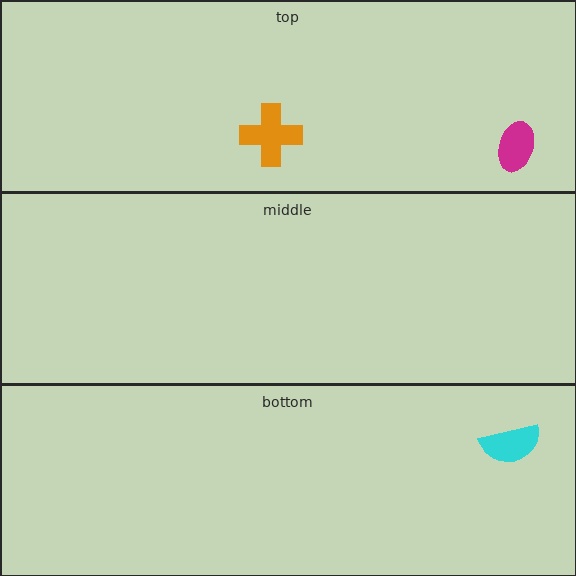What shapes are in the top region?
The orange cross, the magenta ellipse.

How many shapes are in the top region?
2.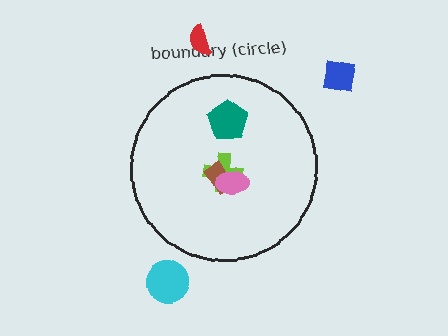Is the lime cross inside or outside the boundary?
Inside.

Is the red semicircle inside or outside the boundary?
Outside.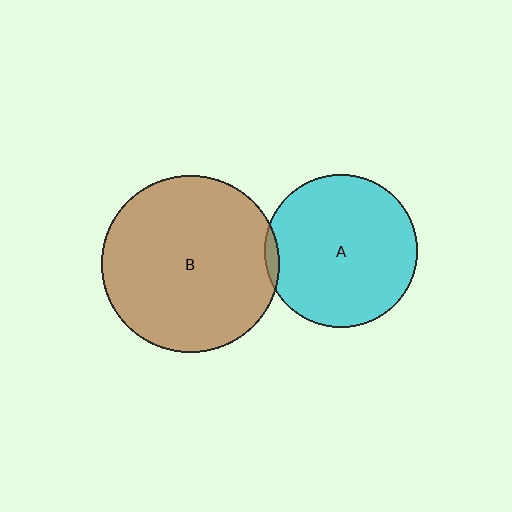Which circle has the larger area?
Circle B (brown).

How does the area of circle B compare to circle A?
Approximately 1.3 times.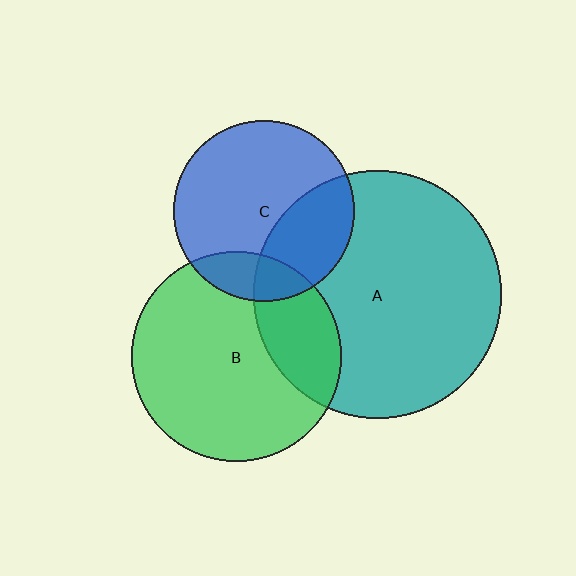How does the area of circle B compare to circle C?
Approximately 1.3 times.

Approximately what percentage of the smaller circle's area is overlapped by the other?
Approximately 15%.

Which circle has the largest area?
Circle A (teal).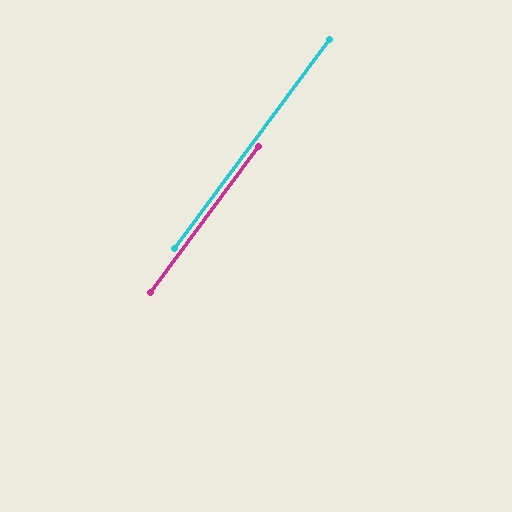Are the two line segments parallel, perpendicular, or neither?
Parallel — their directions differ by only 0.2°.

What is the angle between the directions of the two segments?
Approximately 0 degrees.